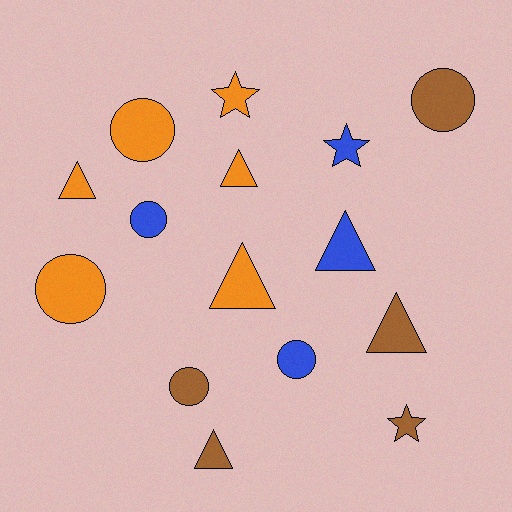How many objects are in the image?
There are 15 objects.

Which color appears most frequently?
Orange, with 6 objects.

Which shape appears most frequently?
Triangle, with 6 objects.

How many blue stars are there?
There is 1 blue star.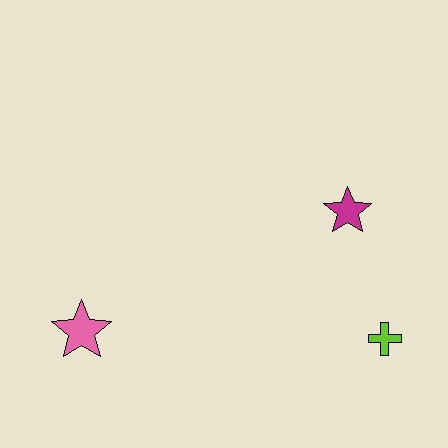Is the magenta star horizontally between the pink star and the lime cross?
Yes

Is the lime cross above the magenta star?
No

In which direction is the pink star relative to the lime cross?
The pink star is to the left of the lime cross.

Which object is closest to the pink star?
The magenta star is closest to the pink star.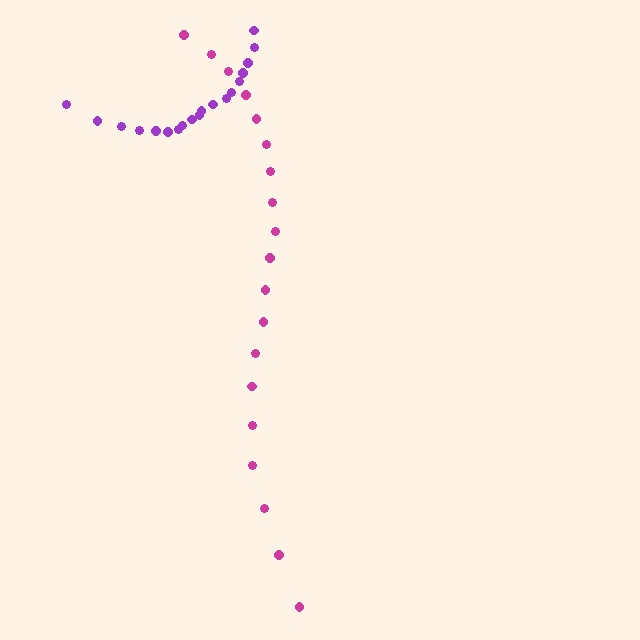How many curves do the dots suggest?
There are 2 distinct paths.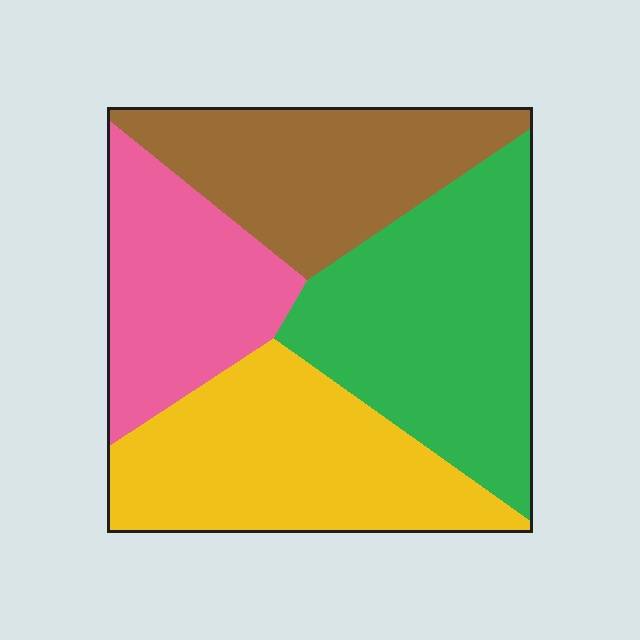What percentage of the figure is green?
Green takes up about one third (1/3) of the figure.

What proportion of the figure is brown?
Brown covers around 20% of the figure.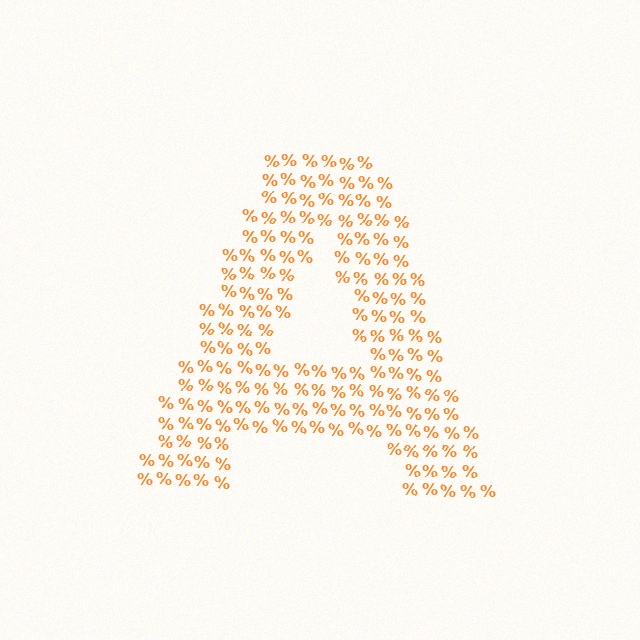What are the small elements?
The small elements are percent signs.